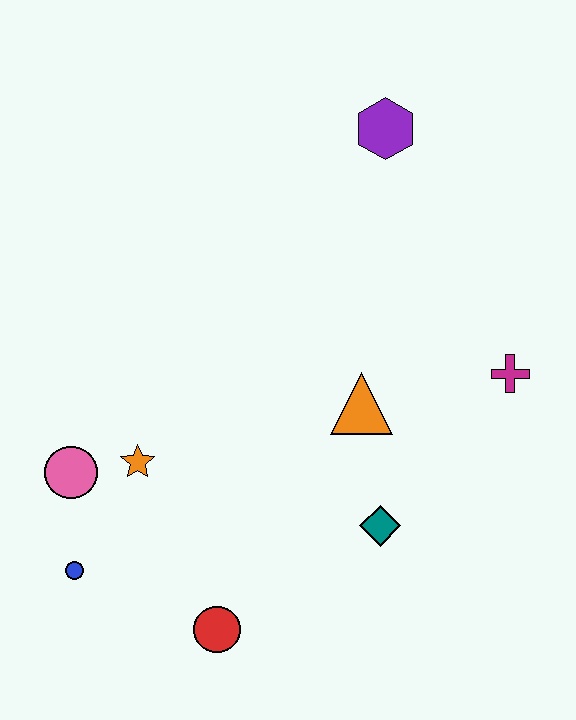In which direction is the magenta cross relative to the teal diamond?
The magenta cross is above the teal diamond.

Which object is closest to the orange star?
The pink circle is closest to the orange star.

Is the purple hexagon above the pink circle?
Yes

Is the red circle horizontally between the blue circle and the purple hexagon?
Yes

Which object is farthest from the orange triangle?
The blue circle is farthest from the orange triangle.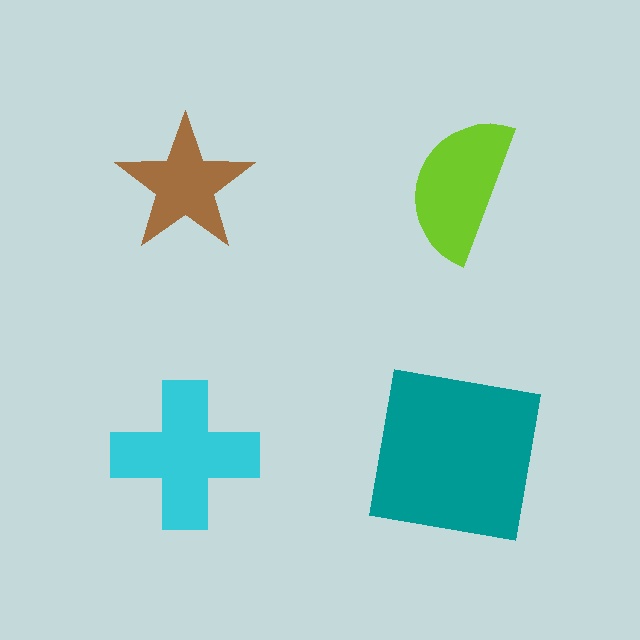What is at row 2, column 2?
A teal square.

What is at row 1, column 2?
A lime semicircle.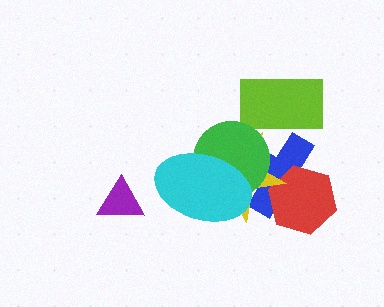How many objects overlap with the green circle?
3 objects overlap with the green circle.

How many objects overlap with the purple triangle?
0 objects overlap with the purple triangle.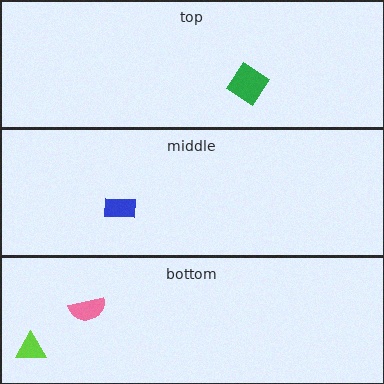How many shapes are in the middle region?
1.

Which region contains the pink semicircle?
The bottom region.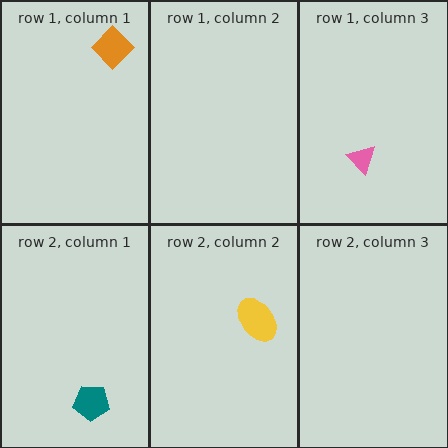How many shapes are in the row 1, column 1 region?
1.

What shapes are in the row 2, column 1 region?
The teal pentagon.